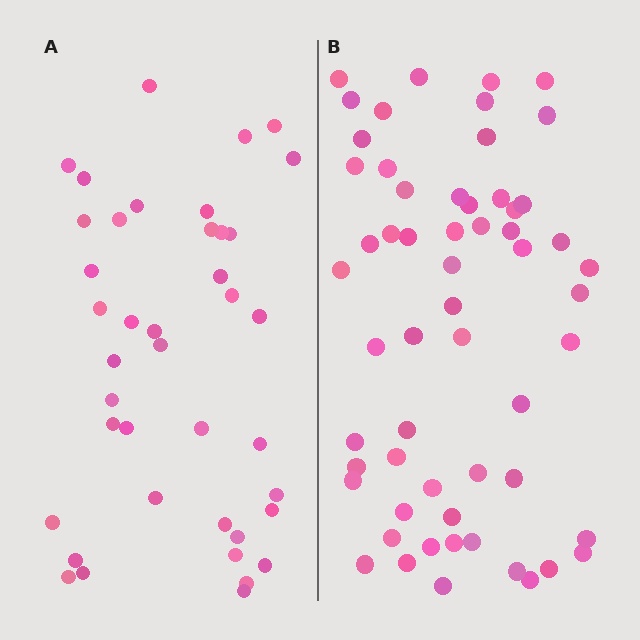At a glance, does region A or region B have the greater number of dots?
Region B (the right region) has more dots.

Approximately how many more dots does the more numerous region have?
Region B has approximately 20 more dots than region A.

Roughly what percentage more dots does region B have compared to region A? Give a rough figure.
About 45% more.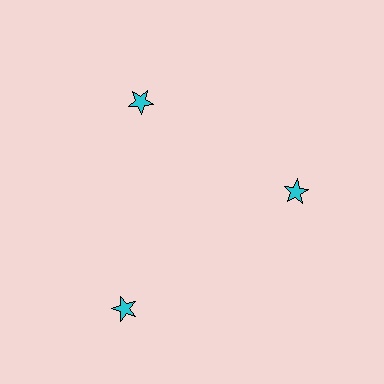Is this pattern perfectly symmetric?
No. The 3 cyan stars are arranged in a ring, but one element near the 7 o'clock position is pushed outward from the center, breaking the 3-fold rotational symmetry.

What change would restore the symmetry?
The symmetry would be restored by moving it inward, back onto the ring so that all 3 stars sit at equal angles and equal distance from the center.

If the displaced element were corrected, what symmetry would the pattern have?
It would have 3-fold rotational symmetry — the pattern would map onto itself every 120 degrees.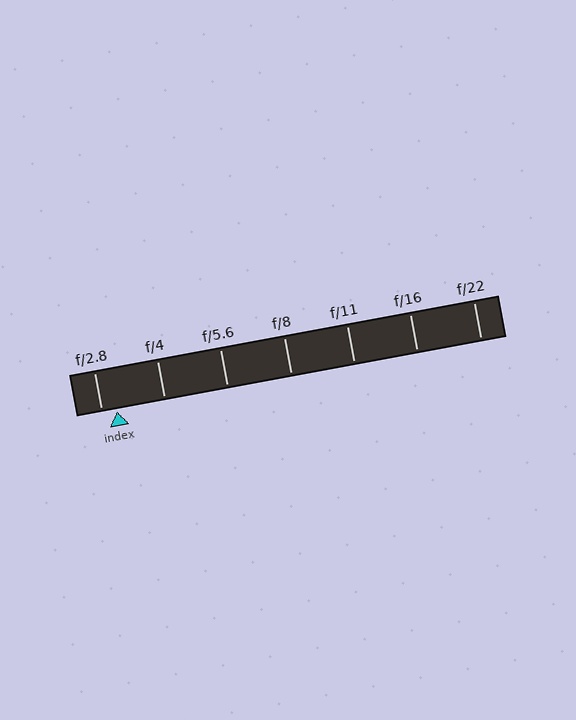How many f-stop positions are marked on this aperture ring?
There are 7 f-stop positions marked.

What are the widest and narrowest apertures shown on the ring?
The widest aperture shown is f/2.8 and the narrowest is f/22.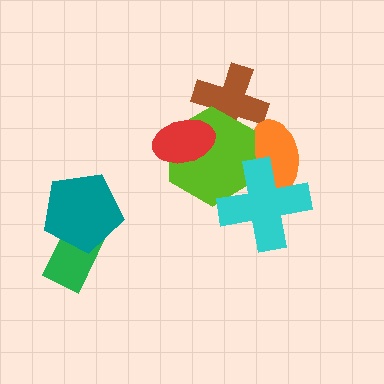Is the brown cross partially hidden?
Yes, it is partially covered by another shape.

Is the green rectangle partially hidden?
Yes, it is partially covered by another shape.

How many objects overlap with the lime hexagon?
4 objects overlap with the lime hexagon.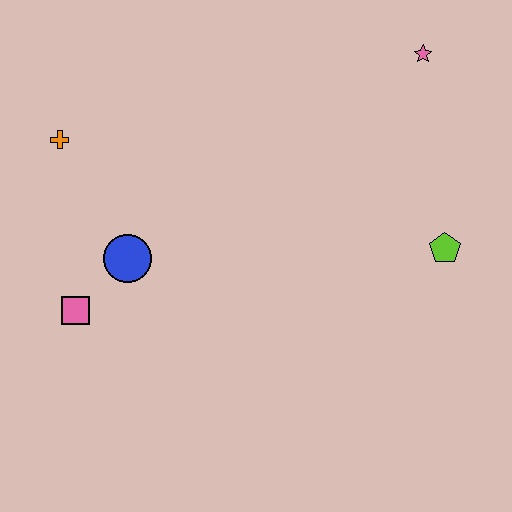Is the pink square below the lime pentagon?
Yes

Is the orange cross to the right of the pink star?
No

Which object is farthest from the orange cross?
The lime pentagon is farthest from the orange cross.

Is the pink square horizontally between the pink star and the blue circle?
No